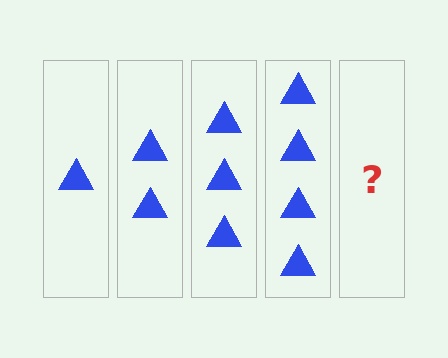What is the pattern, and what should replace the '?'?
The pattern is that each step adds one more triangle. The '?' should be 5 triangles.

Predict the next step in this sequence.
The next step is 5 triangles.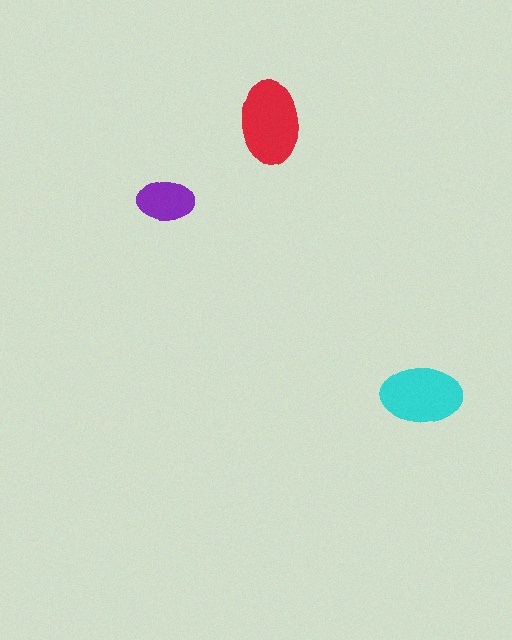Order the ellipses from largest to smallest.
the red one, the cyan one, the purple one.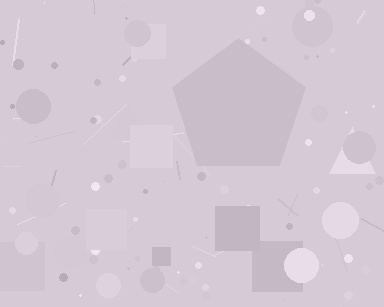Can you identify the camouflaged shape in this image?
The camouflaged shape is a pentagon.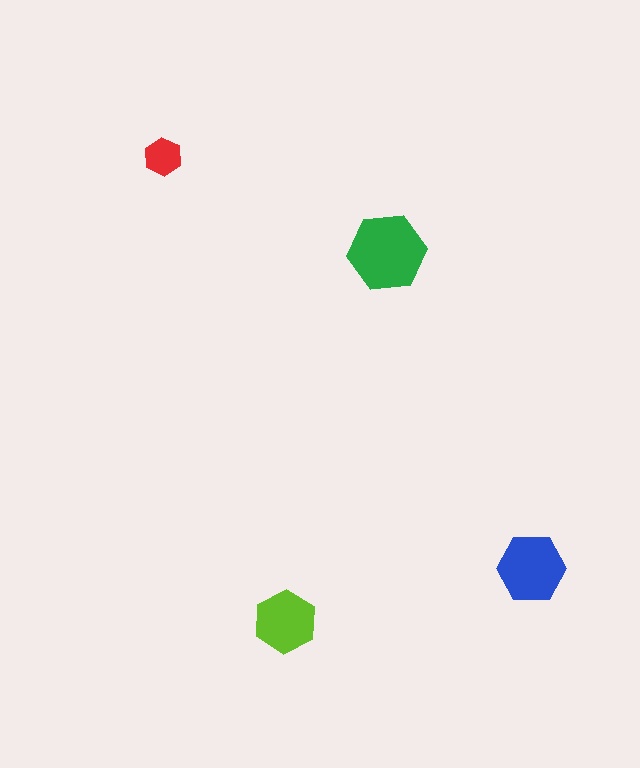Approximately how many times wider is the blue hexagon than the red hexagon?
About 2 times wider.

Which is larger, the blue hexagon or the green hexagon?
The green one.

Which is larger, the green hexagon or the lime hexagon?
The green one.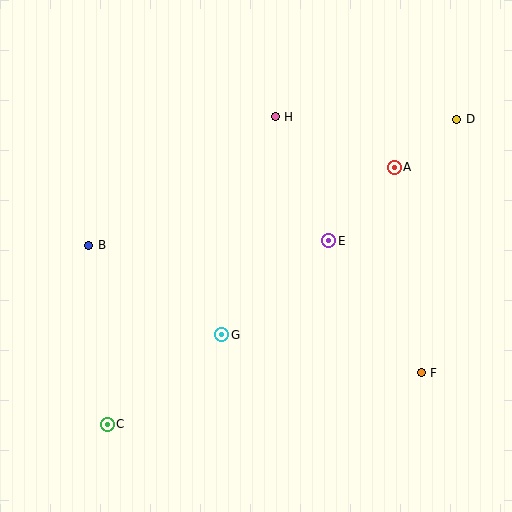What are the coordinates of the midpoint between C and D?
The midpoint between C and D is at (282, 272).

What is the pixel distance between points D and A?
The distance between D and A is 79 pixels.